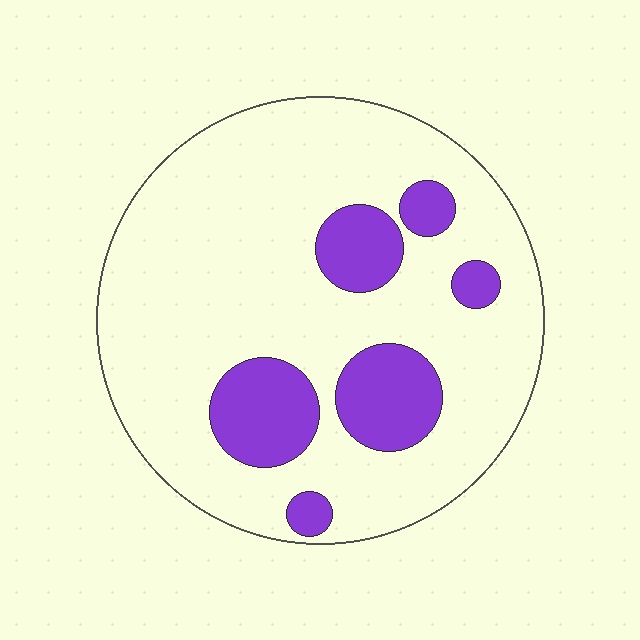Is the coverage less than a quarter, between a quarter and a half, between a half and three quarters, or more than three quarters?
Less than a quarter.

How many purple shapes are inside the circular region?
6.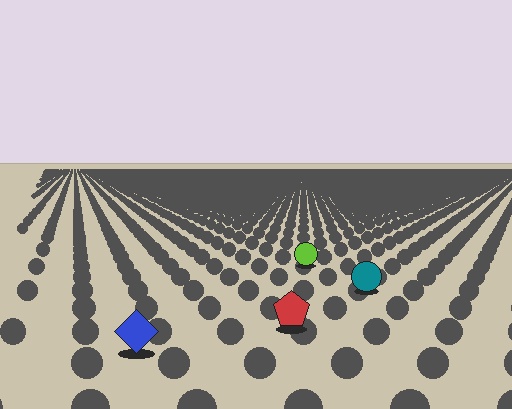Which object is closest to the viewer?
The blue diamond is closest. The texture marks near it are larger and more spread out.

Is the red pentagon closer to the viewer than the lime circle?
Yes. The red pentagon is closer — you can tell from the texture gradient: the ground texture is coarser near it.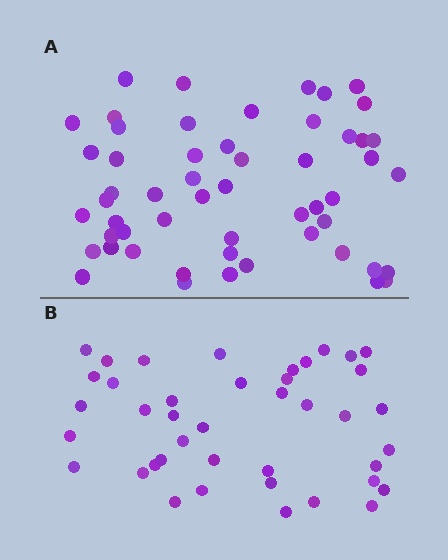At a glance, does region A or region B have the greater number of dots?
Region A (the top region) has more dots.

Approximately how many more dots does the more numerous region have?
Region A has approximately 15 more dots than region B.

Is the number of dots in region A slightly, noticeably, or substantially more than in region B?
Region A has noticeably more, but not dramatically so. The ratio is roughly 1.3 to 1.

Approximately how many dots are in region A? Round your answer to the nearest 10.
About 50 dots. (The exact count is 54, which rounds to 50.)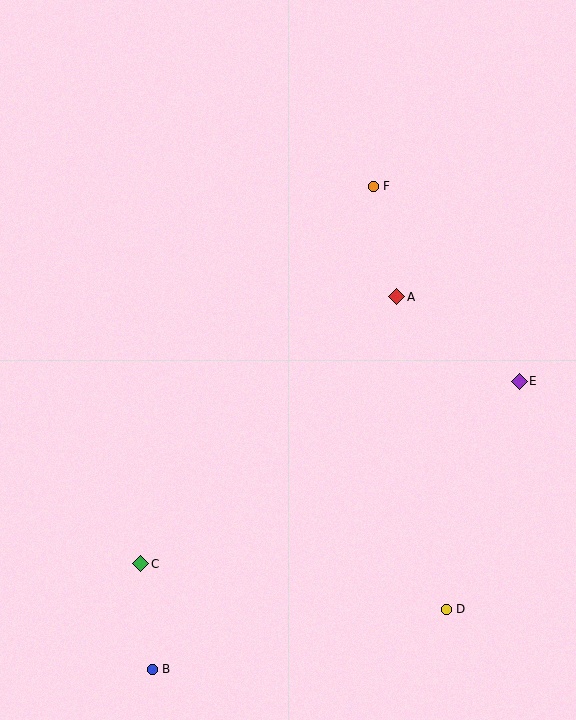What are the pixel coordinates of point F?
Point F is at (373, 186).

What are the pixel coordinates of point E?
Point E is at (519, 381).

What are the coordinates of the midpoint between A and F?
The midpoint between A and F is at (385, 241).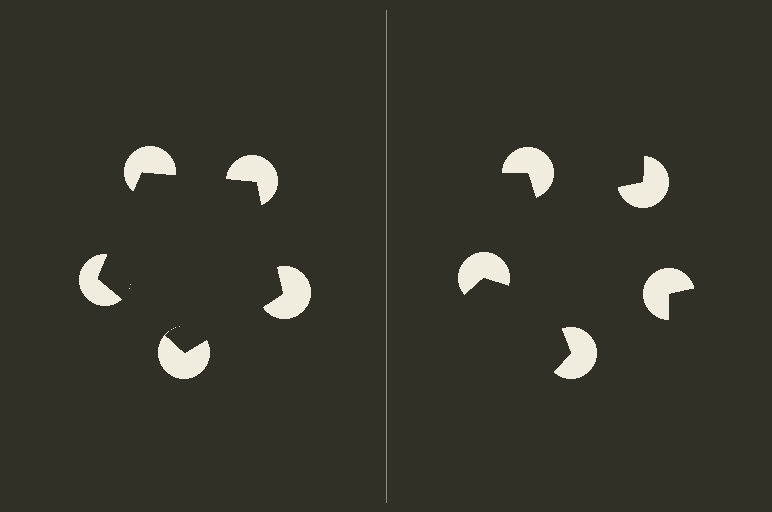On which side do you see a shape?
An illusory pentagon appears on the left side. On the right side the wedge cuts are rotated, so no coherent shape forms.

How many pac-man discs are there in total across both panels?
10 — 5 on each side.